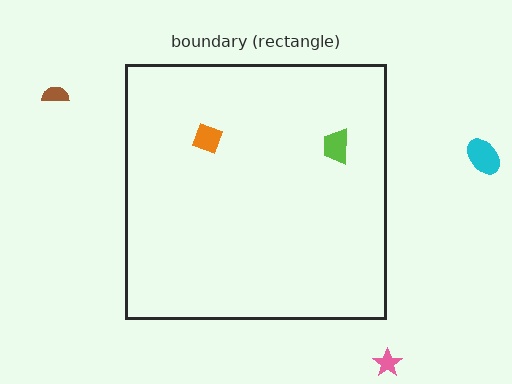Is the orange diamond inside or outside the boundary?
Inside.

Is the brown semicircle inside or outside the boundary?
Outside.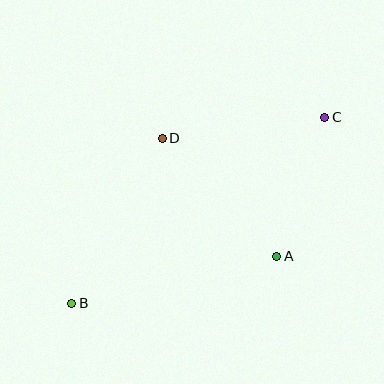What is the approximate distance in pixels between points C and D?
The distance between C and D is approximately 164 pixels.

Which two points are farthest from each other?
Points B and C are farthest from each other.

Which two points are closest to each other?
Points A and C are closest to each other.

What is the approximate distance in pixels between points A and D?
The distance between A and D is approximately 164 pixels.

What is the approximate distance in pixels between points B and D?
The distance between B and D is approximately 188 pixels.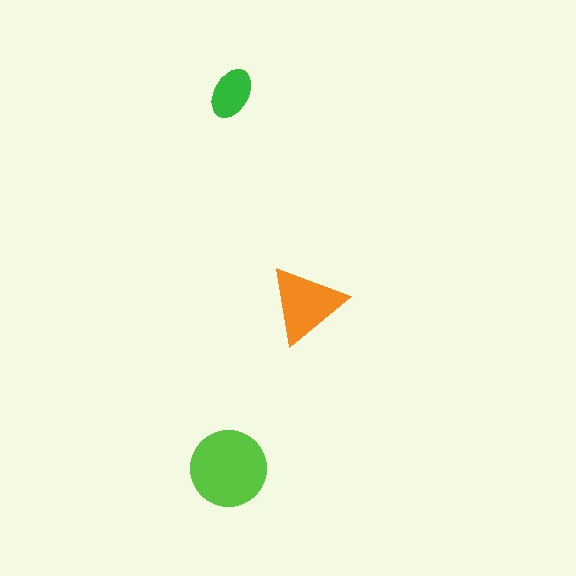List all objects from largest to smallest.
The lime circle, the orange triangle, the green ellipse.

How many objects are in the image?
There are 3 objects in the image.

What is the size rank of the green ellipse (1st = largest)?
3rd.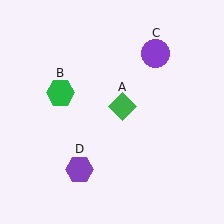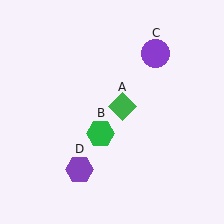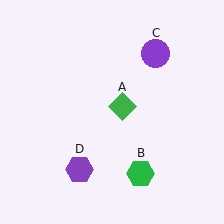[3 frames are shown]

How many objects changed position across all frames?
1 object changed position: green hexagon (object B).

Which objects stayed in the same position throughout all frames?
Green diamond (object A) and purple circle (object C) and purple hexagon (object D) remained stationary.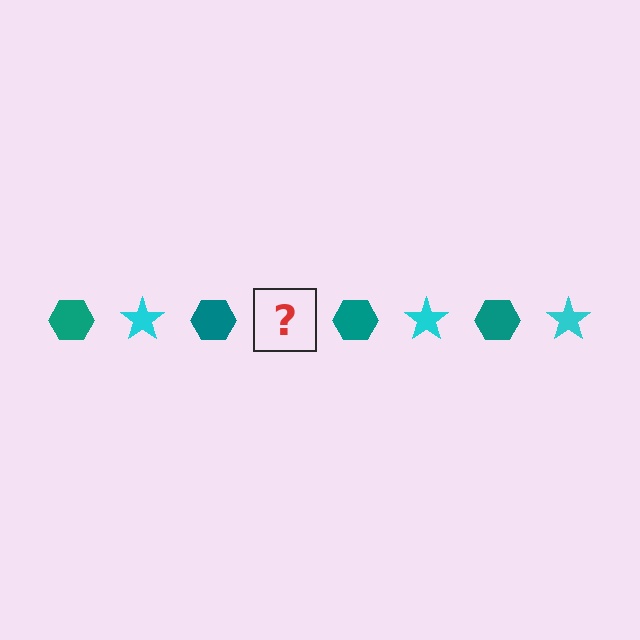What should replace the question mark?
The question mark should be replaced with a cyan star.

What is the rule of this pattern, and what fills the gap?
The rule is that the pattern alternates between teal hexagon and cyan star. The gap should be filled with a cyan star.